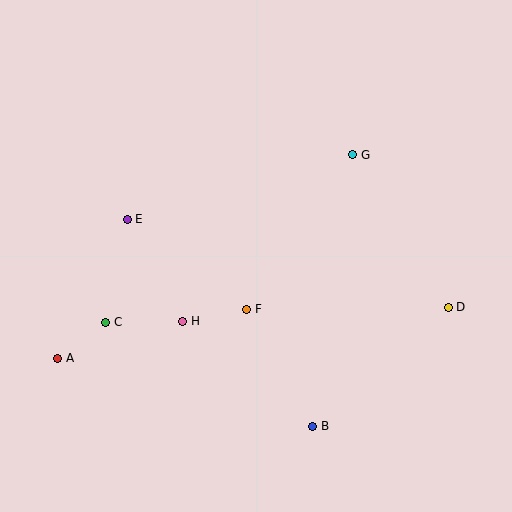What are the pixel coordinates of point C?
Point C is at (106, 322).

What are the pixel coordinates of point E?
Point E is at (127, 219).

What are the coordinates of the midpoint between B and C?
The midpoint between B and C is at (209, 374).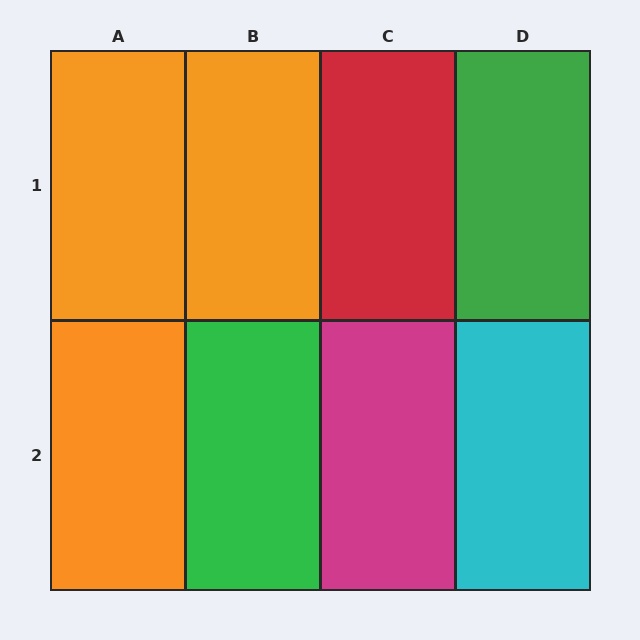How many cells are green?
2 cells are green.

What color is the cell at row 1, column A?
Orange.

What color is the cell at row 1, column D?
Green.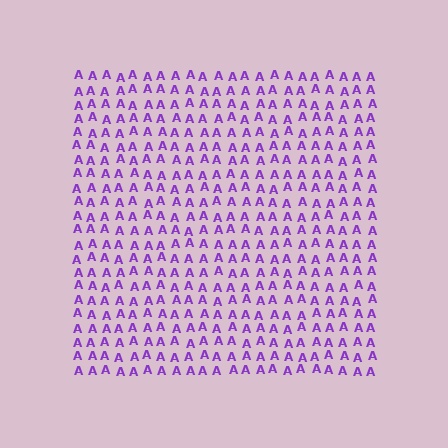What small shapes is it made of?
It is made of small letter A's.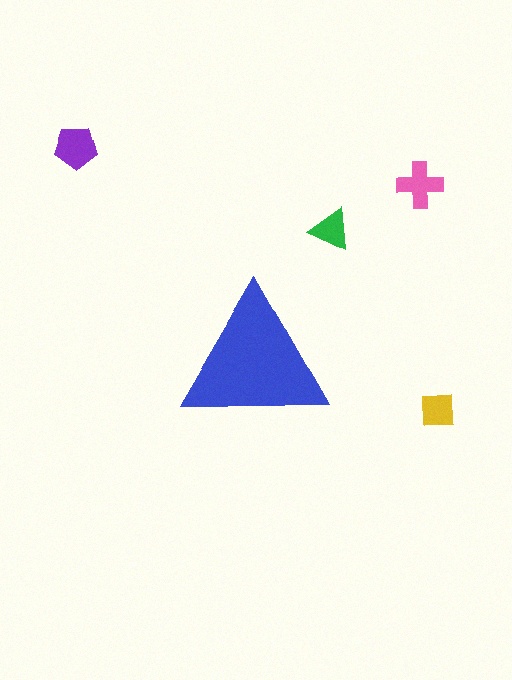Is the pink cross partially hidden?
No, the pink cross is fully visible.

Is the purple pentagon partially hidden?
No, the purple pentagon is fully visible.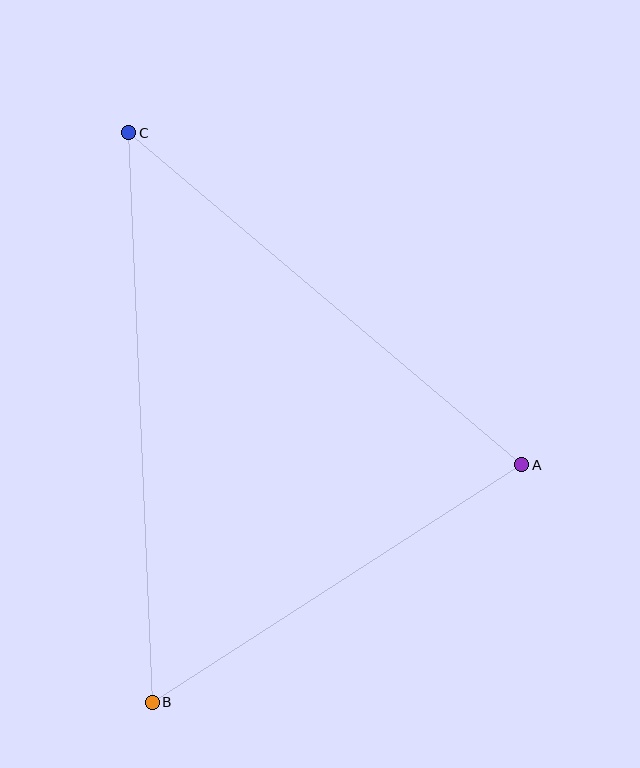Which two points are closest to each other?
Points A and B are closest to each other.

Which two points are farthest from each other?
Points B and C are farthest from each other.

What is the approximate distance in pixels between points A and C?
The distance between A and C is approximately 514 pixels.